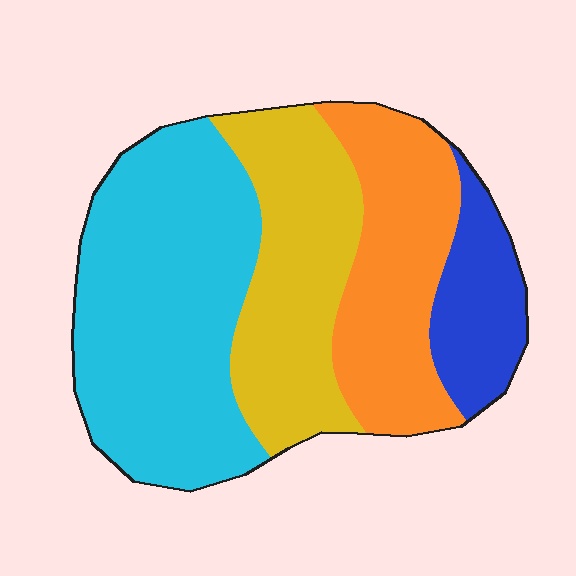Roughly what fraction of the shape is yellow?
Yellow covers around 25% of the shape.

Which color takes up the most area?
Cyan, at roughly 40%.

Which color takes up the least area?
Blue, at roughly 10%.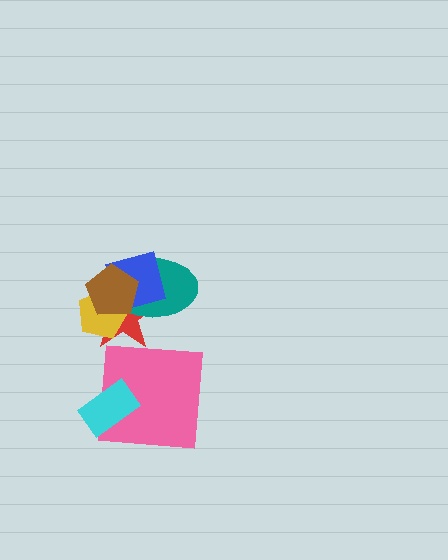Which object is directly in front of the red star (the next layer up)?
The teal ellipse is directly in front of the red star.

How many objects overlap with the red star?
4 objects overlap with the red star.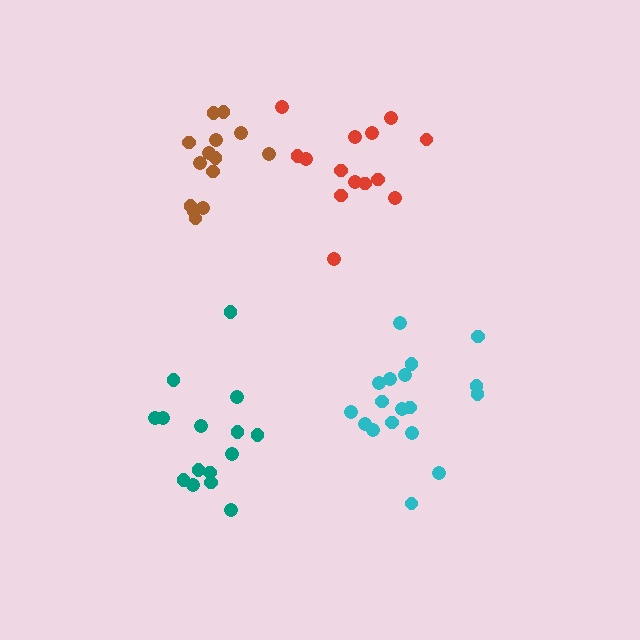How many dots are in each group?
Group 1: 18 dots, Group 2: 15 dots, Group 3: 14 dots, Group 4: 14 dots (61 total).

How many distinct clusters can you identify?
There are 4 distinct clusters.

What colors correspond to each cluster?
The clusters are colored: cyan, teal, brown, red.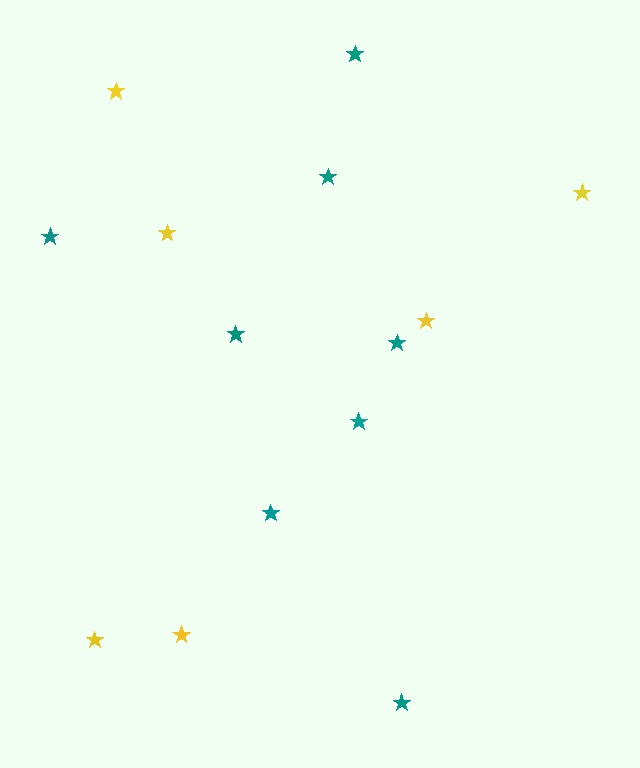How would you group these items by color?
There are 2 groups: one group of yellow stars (6) and one group of teal stars (8).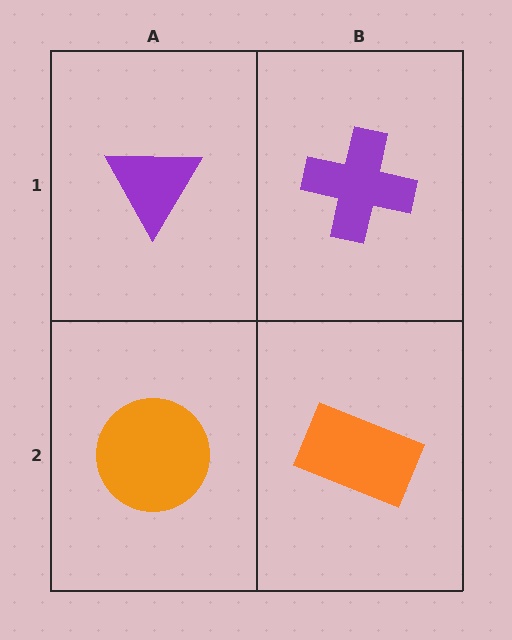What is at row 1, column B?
A purple cross.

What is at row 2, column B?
An orange rectangle.